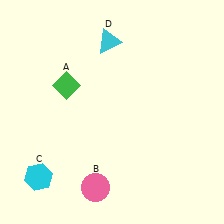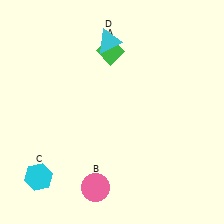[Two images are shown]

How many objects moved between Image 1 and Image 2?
1 object moved between the two images.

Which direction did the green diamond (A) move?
The green diamond (A) moved right.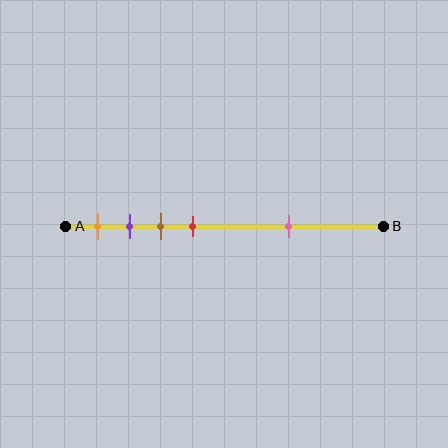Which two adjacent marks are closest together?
The purple and brown marks are the closest adjacent pair.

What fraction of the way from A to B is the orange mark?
The orange mark is approximately 10% (0.1) of the way from A to B.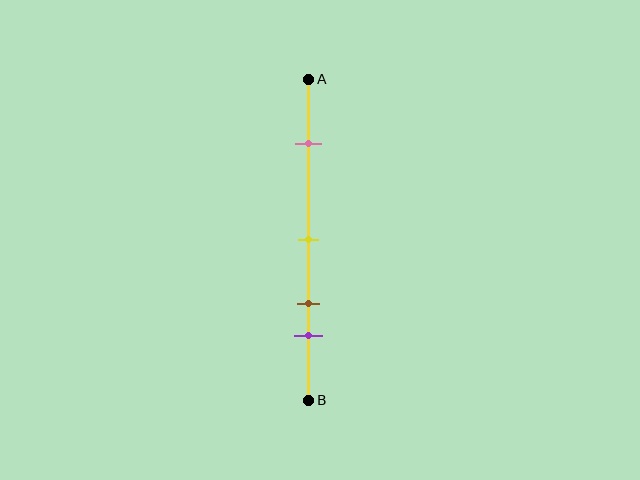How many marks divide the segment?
There are 4 marks dividing the segment.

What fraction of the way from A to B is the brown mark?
The brown mark is approximately 70% (0.7) of the way from A to B.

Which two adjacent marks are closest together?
The brown and purple marks are the closest adjacent pair.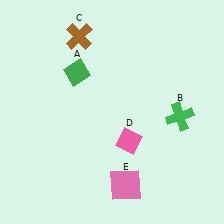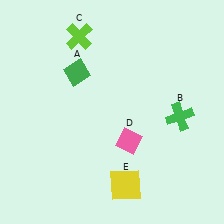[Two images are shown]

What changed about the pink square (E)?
In Image 1, E is pink. In Image 2, it changed to yellow.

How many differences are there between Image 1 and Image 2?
There are 2 differences between the two images.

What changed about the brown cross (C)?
In Image 1, C is brown. In Image 2, it changed to lime.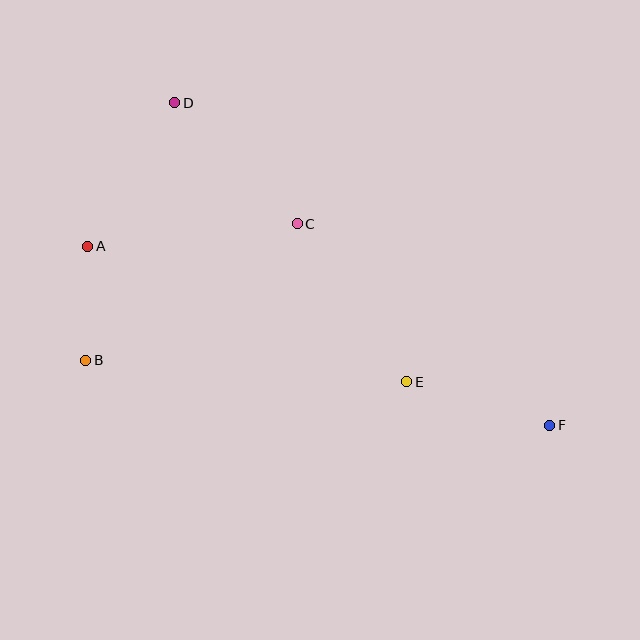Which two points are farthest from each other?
Points A and F are farthest from each other.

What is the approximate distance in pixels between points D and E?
The distance between D and E is approximately 363 pixels.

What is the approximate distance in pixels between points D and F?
The distance between D and F is approximately 495 pixels.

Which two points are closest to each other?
Points A and B are closest to each other.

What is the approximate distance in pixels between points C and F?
The distance between C and F is approximately 323 pixels.